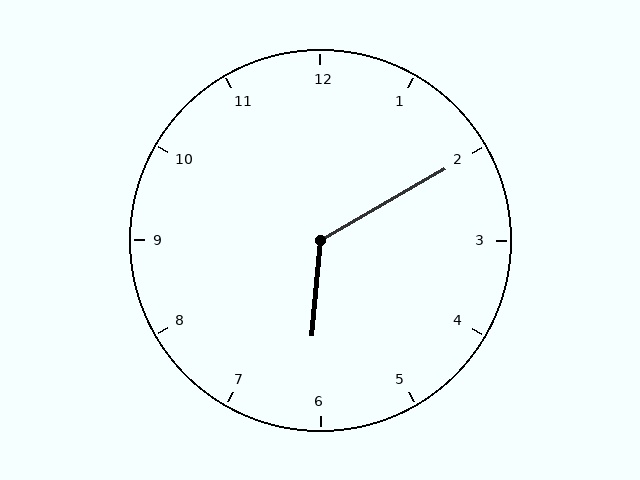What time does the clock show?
6:10.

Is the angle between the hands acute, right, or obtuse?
It is obtuse.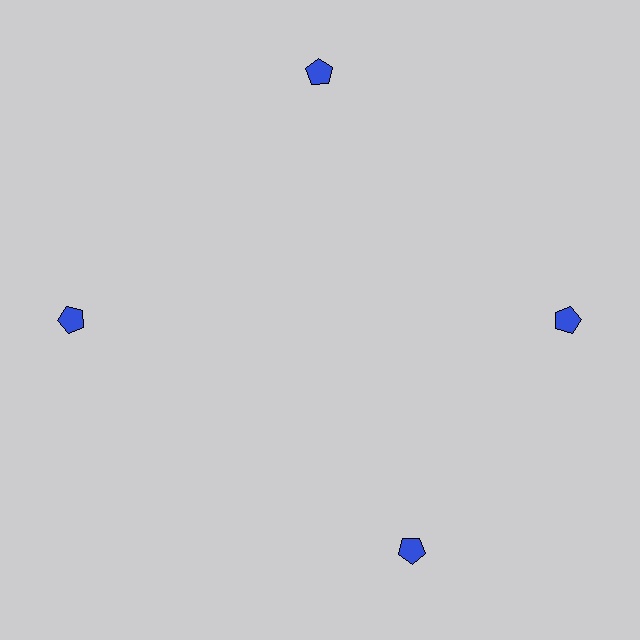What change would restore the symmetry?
The symmetry would be restored by rotating it back into even spacing with its neighbors so that all 4 pentagons sit at equal angles and equal distance from the center.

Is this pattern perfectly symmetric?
No. The 4 blue pentagons are arranged in a ring, but one element near the 6 o'clock position is rotated out of alignment along the ring, breaking the 4-fold rotational symmetry.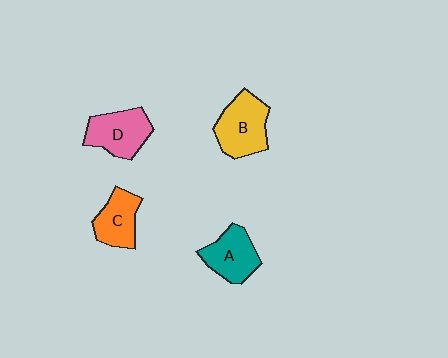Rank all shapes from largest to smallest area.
From largest to smallest: B (yellow), D (pink), A (teal), C (orange).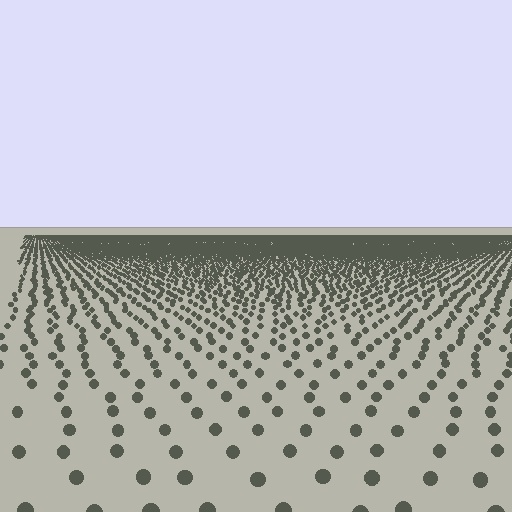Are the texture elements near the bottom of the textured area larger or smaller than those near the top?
Larger. Near the bottom, elements are closer to the viewer and appear at a bigger on-screen size.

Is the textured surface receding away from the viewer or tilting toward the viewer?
The surface is receding away from the viewer. Texture elements get smaller and denser toward the top.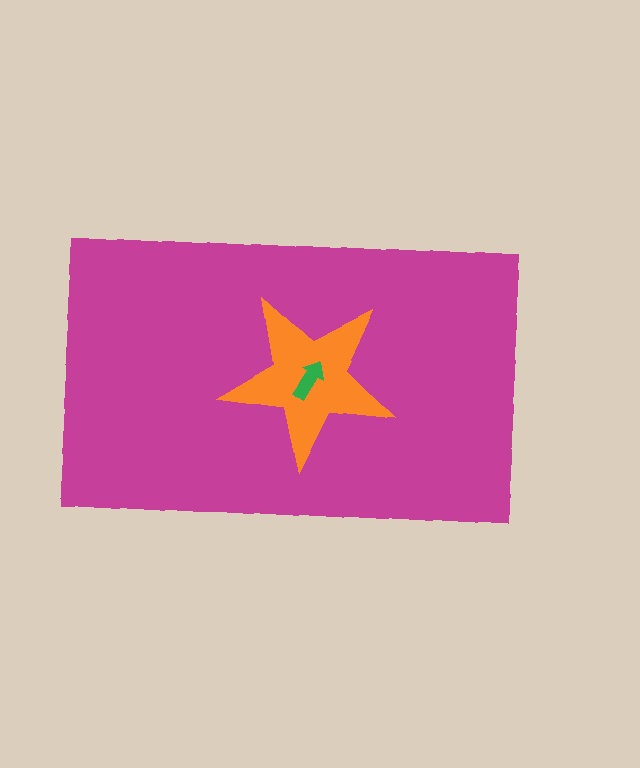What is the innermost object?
The green arrow.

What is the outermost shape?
The magenta rectangle.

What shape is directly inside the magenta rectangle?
The orange star.